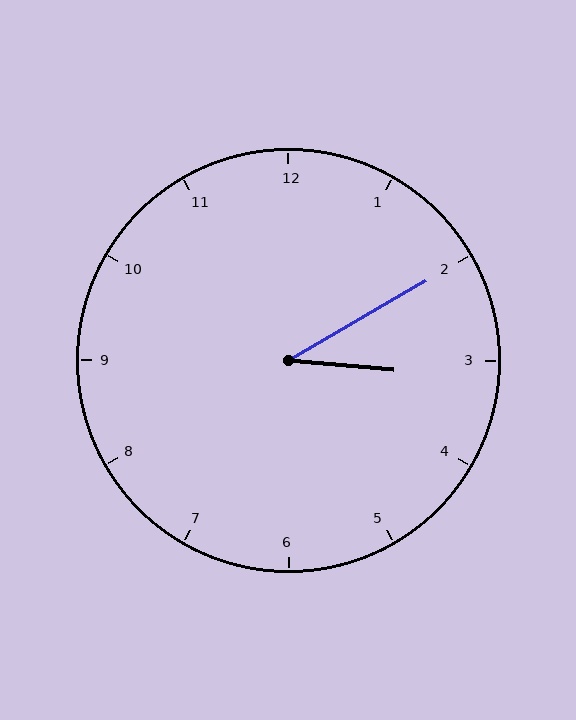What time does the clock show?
3:10.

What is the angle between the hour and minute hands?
Approximately 35 degrees.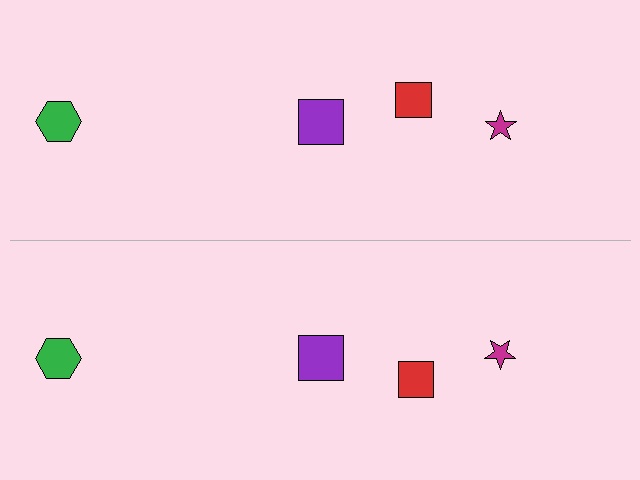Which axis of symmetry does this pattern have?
The pattern has a horizontal axis of symmetry running through the center of the image.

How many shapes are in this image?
There are 8 shapes in this image.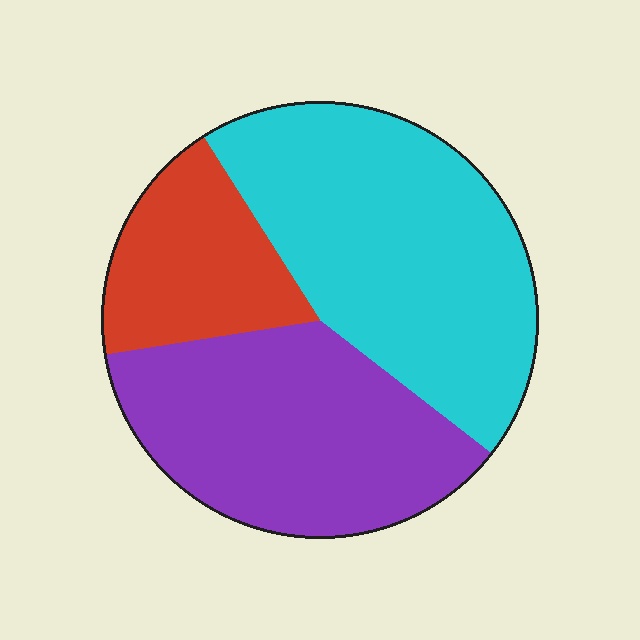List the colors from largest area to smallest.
From largest to smallest: cyan, purple, red.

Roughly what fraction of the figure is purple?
Purple takes up about three eighths (3/8) of the figure.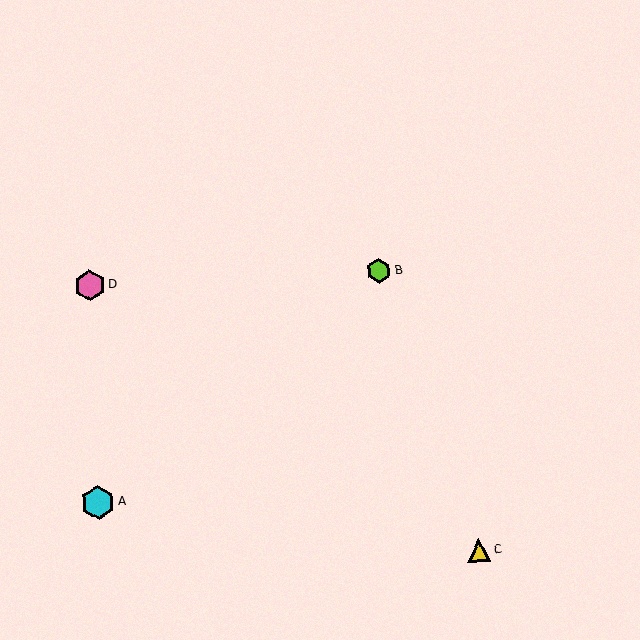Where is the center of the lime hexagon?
The center of the lime hexagon is at (379, 271).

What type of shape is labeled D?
Shape D is a pink hexagon.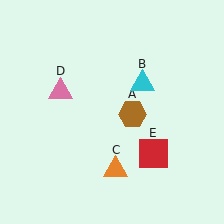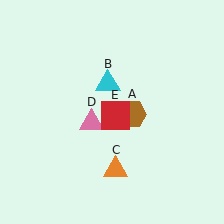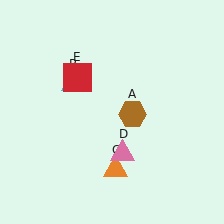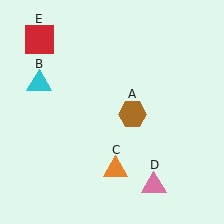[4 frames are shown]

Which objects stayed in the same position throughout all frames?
Brown hexagon (object A) and orange triangle (object C) remained stationary.